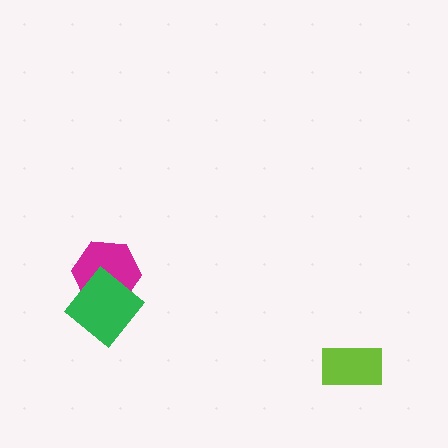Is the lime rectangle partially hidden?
No, no other shape covers it.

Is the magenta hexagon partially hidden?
Yes, it is partially covered by another shape.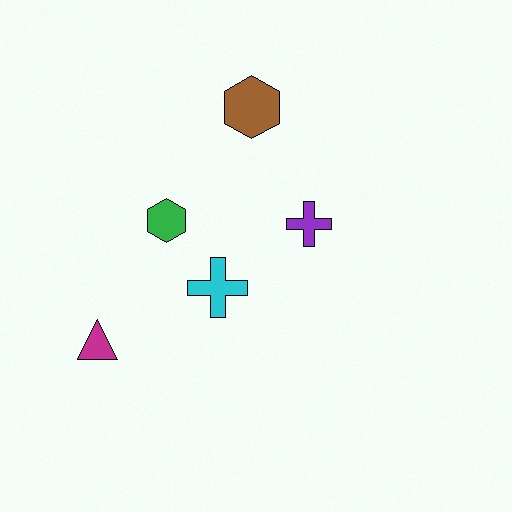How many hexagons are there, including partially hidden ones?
There are 2 hexagons.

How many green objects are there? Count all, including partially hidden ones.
There is 1 green object.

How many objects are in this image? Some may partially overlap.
There are 5 objects.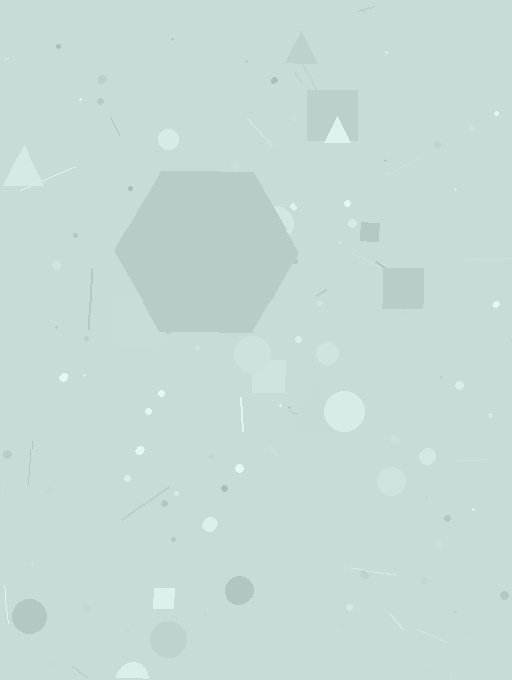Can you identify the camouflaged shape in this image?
The camouflaged shape is a hexagon.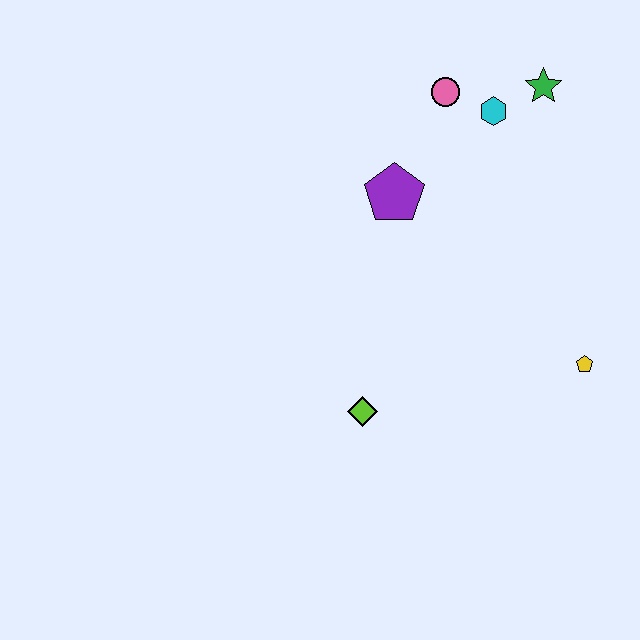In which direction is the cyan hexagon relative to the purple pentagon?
The cyan hexagon is to the right of the purple pentagon.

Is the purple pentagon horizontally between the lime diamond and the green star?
Yes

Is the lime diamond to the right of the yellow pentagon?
No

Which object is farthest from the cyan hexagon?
The lime diamond is farthest from the cyan hexagon.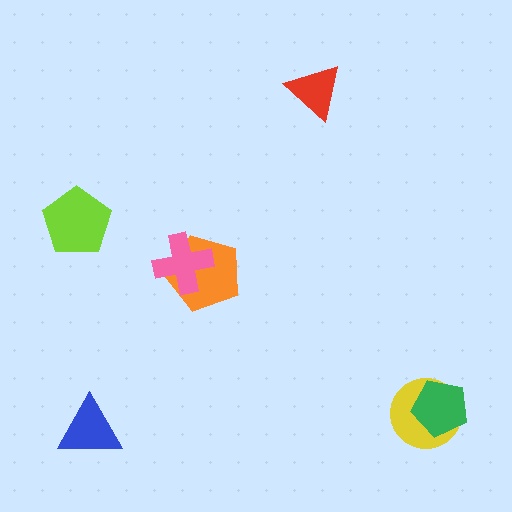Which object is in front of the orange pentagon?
The pink cross is in front of the orange pentagon.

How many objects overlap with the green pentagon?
1 object overlaps with the green pentagon.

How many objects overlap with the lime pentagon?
0 objects overlap with the lime pentagon.